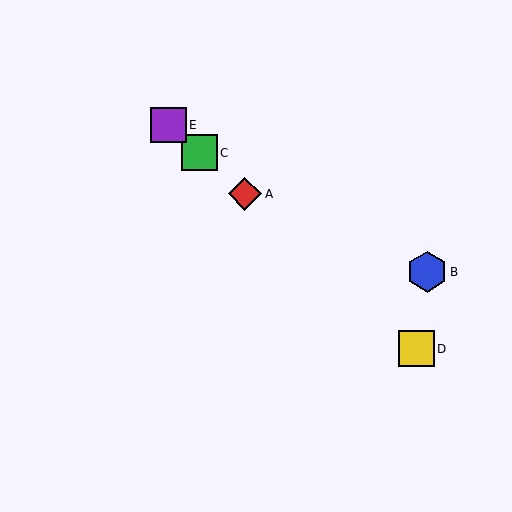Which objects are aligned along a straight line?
Objects A, C, D, E are aligned along a straight line.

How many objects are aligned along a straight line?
4 objects (A, C, D, E) are aligned along a straight line.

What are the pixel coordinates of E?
Object E is at (169, 125).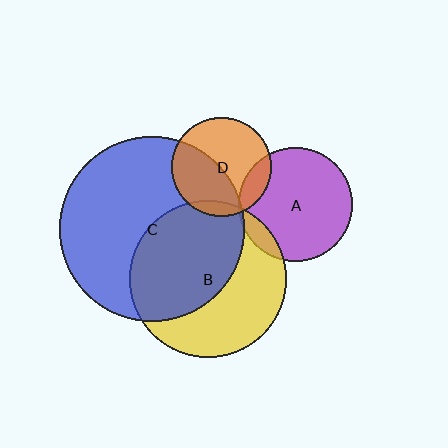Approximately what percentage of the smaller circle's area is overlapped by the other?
Approximately 10%.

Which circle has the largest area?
Circle C (blue).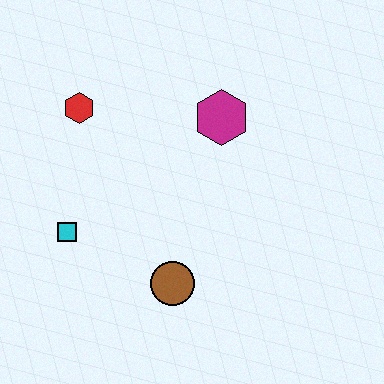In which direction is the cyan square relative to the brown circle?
The cyan square is to the left of the brown circle.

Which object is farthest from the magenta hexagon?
The cyan square is farthest from the magenta hexagon.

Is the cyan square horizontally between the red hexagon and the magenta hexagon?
No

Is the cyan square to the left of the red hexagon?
Yes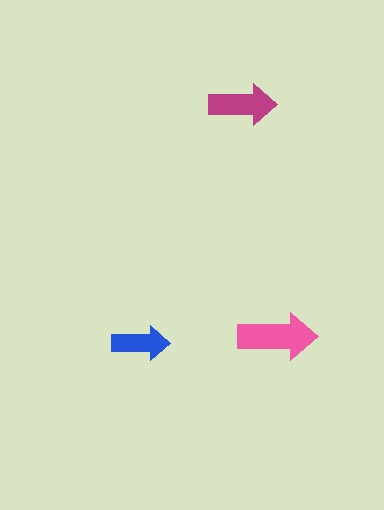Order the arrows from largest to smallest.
the pink one, the magenta one, the blue one.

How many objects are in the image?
There are 3 objects in the image.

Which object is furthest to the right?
The pink arrow is rightmost.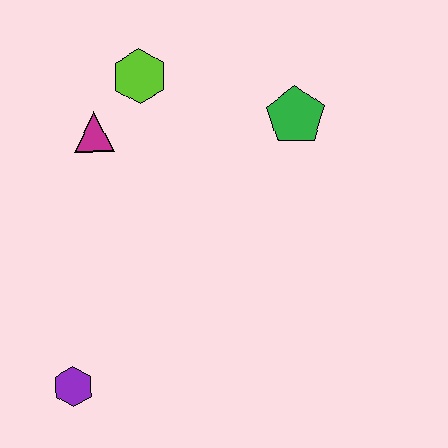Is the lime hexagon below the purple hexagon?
No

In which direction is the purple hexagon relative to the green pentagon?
The purple hexagon is below the green pentagon.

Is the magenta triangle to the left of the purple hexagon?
No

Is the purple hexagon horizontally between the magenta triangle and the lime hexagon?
No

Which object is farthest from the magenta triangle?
The purple hexagon is farthest from the magenta triangle.